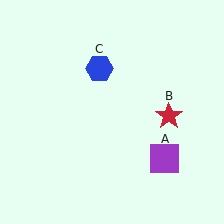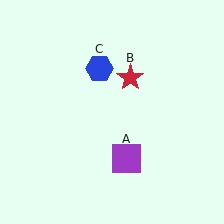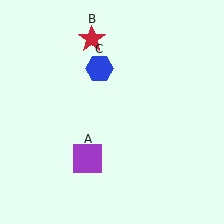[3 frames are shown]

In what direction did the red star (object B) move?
The red star (object B) moved up and to the left.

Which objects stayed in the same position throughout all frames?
Blue hexagon (object C) remained stationary.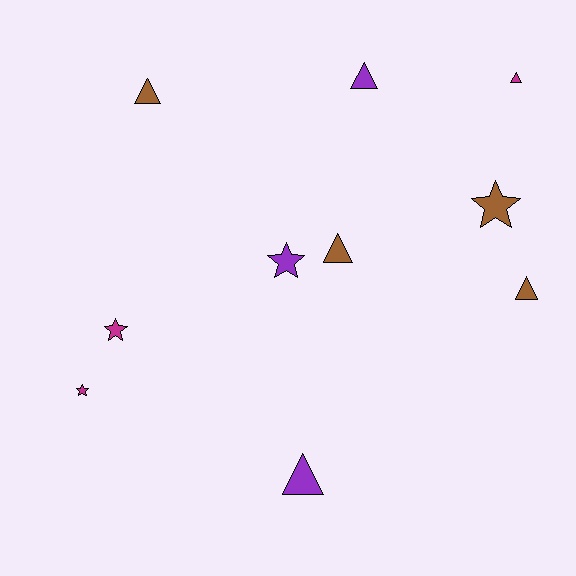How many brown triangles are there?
There are 3 brown triangles.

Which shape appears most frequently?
Triangle, with 6 objects.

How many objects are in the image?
There are 10 objects.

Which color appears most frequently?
Brown, with 4 objects.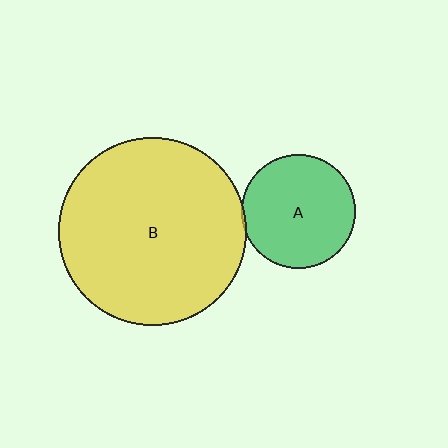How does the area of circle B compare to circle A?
Approximately 2.7 times.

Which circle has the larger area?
Circle B (yellow).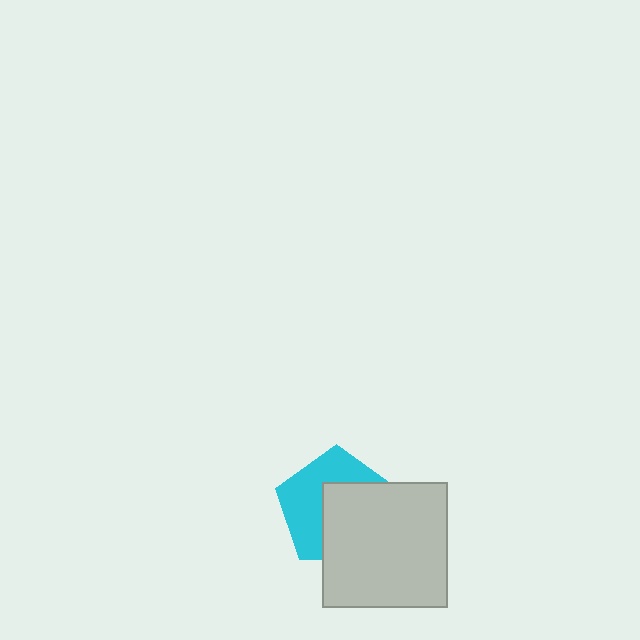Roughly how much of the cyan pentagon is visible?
About half of it is visible (roughly 48%).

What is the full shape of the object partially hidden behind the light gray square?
The partially hidden object is a cyan pentagon.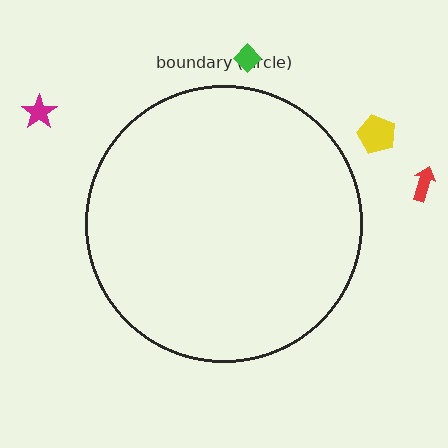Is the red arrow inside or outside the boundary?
Outside.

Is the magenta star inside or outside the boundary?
Outside.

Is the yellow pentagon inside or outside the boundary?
Outside.